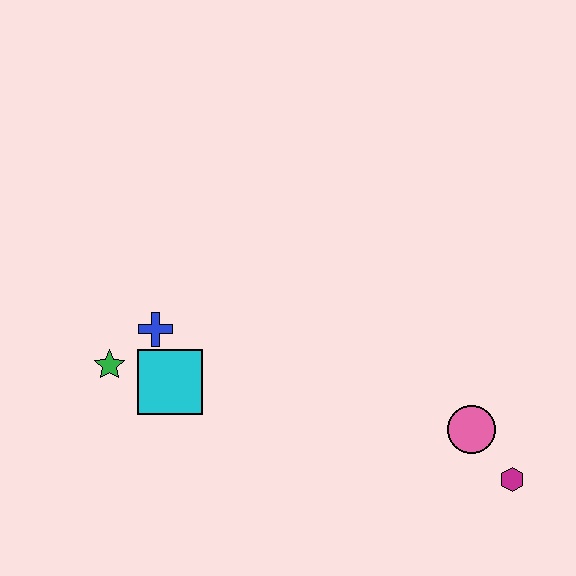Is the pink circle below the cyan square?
Yes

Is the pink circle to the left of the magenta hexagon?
Yes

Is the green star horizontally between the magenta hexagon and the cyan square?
No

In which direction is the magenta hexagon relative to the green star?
The magenta hexagon is to the right of the green star.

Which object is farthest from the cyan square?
The magenta hexagon is farthest from the cyan square.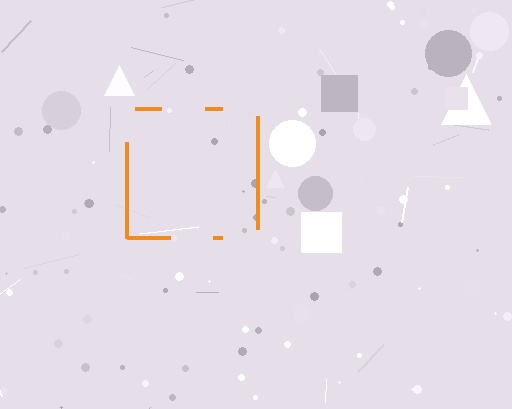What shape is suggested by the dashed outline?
The dashed outline suggests a square.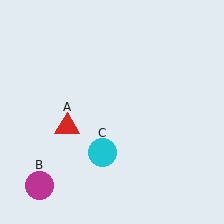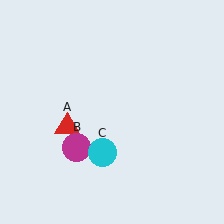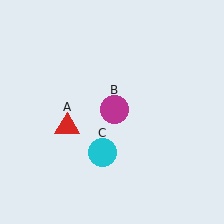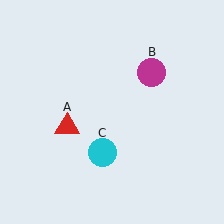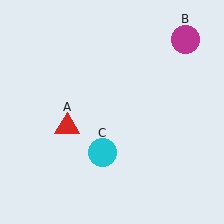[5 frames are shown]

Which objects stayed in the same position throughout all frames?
Red triangle (object A) and cyan circle (object C) remained stationary.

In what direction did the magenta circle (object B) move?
The magenta circle (object B) moved up and to the right.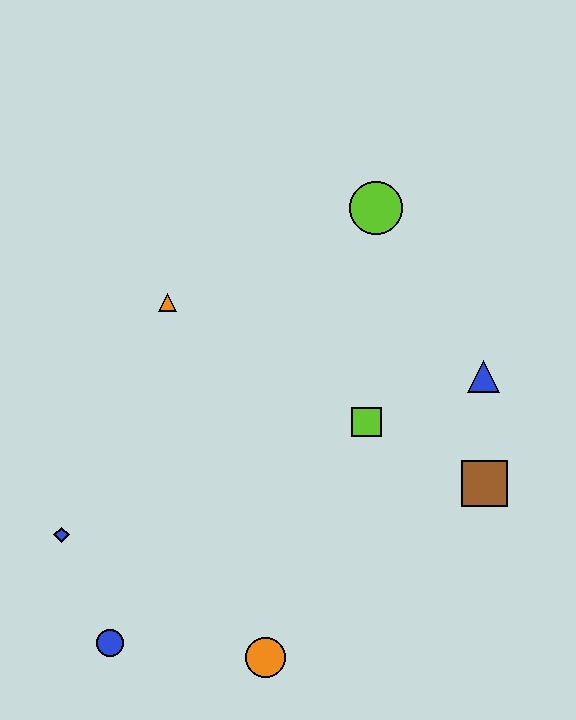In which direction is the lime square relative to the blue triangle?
The lime square is to the left of the blue triangle.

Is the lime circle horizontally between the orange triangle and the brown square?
Yes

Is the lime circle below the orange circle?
No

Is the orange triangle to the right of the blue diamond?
Yes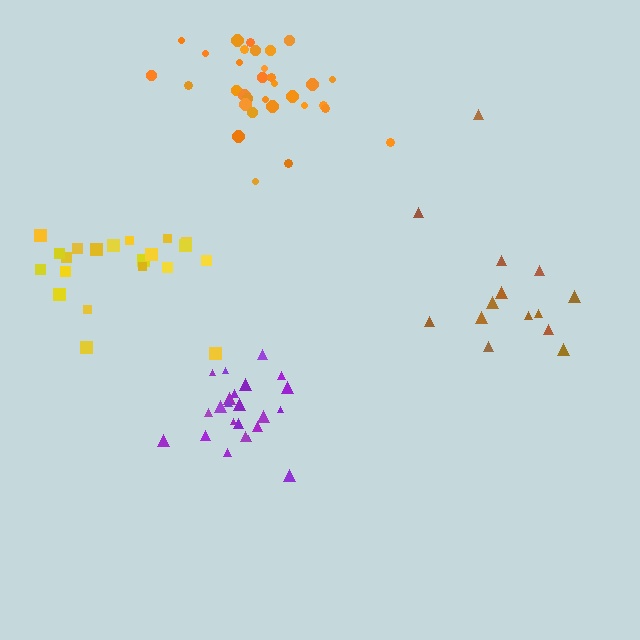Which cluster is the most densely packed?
Purple.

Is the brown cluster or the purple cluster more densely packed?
Purple.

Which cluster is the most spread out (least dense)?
Brown.